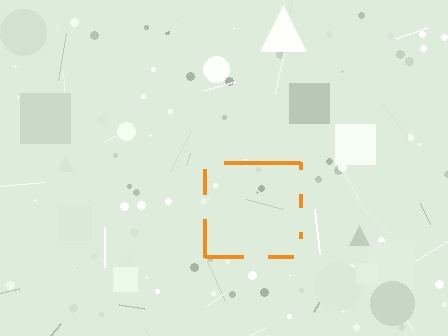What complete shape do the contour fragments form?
The contour fragments form a square.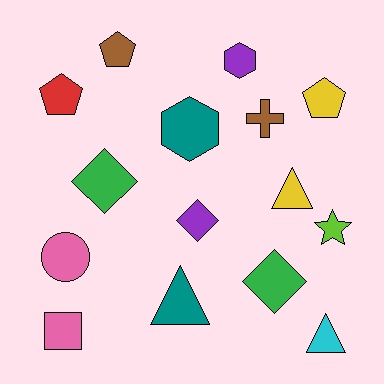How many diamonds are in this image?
There are 3 diamonds.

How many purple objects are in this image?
There are 2 purple objects.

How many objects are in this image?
There are 15 objects.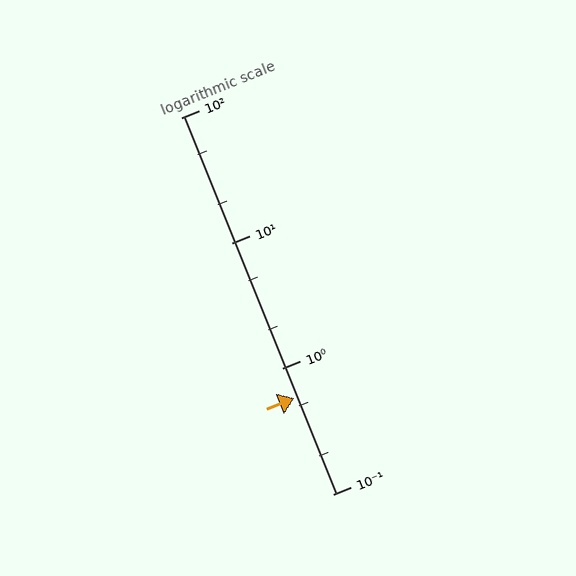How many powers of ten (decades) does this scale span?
The scale spans 3 decades, from 0.1 to 100.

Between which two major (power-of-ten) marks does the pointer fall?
The pointer is between 0.1 and 1.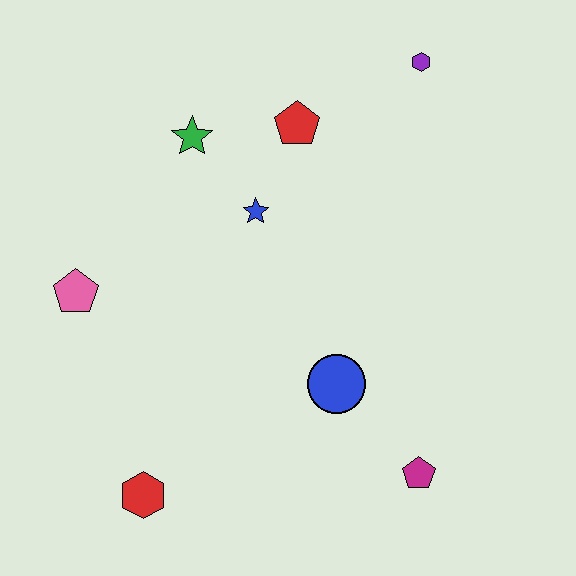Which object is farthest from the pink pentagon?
The purple hexagon is farthest from the pink pentagon.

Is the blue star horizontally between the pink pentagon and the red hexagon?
No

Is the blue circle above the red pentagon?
No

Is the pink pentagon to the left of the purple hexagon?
Yes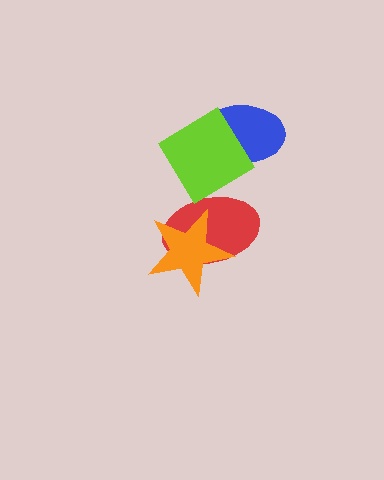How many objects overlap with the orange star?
1 object overlaps with the orange star.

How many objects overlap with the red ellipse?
2 objects overlap with the red ellipse.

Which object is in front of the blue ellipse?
The lime diamond is in front of the blue ellipse.